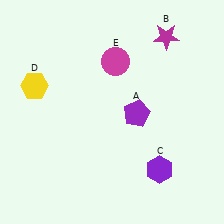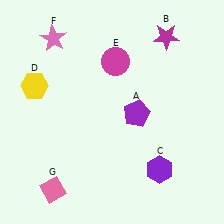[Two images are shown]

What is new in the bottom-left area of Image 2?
A pink diamond (G) was added in the bottom-left area of Image 2.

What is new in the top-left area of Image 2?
A pink star (F) was added in the top-left area of Image 2.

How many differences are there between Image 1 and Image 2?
There are 2 differences between the two images.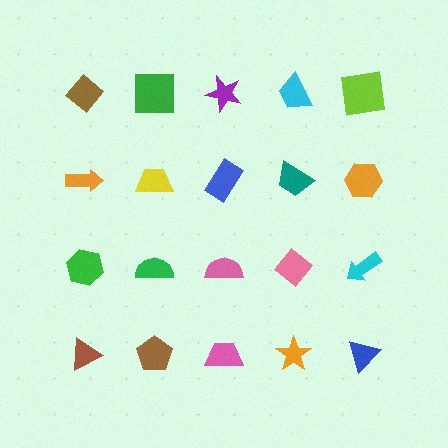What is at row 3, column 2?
A green semicircle.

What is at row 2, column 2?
A yellow trapezoid.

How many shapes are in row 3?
5 shapes.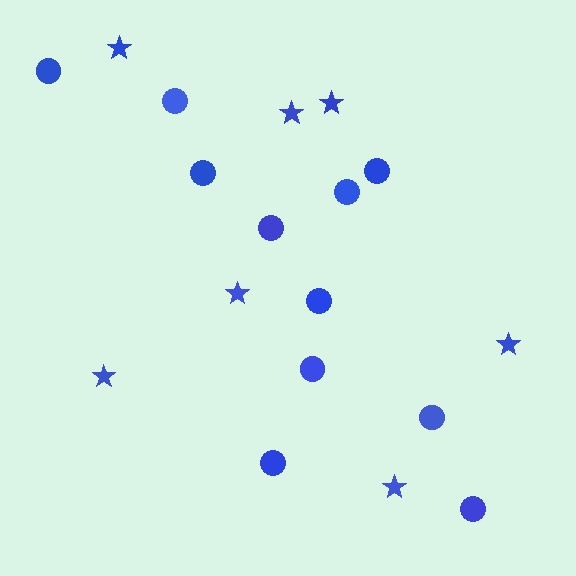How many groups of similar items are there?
There are 2 groups: one group of circles (11) and one group of stars (7).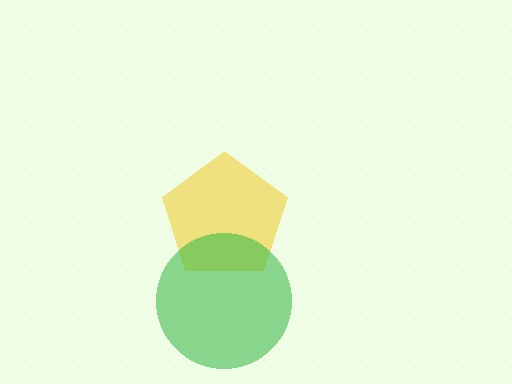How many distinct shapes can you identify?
There are 2 distinct shapes: a yellow pentagon, a green circle.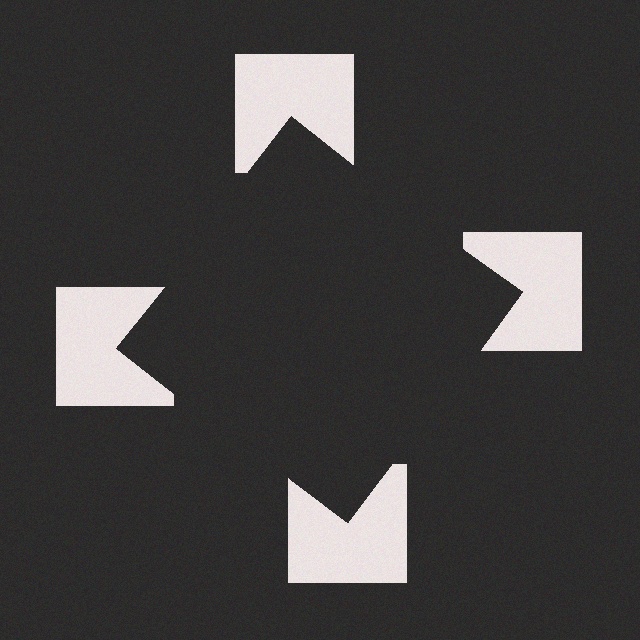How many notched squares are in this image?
There are 4 — one at each vertex of the illusory square.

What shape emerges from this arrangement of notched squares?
An illusory square — its edges are inferred from the aligned wedge cuts in the notched squares, not physically drawn.